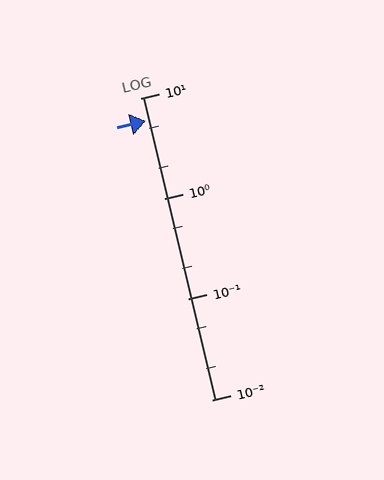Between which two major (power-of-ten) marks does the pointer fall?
The pointer is between 1 and 10.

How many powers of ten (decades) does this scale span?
The scale spans 3 decades, from 0.01 to 10.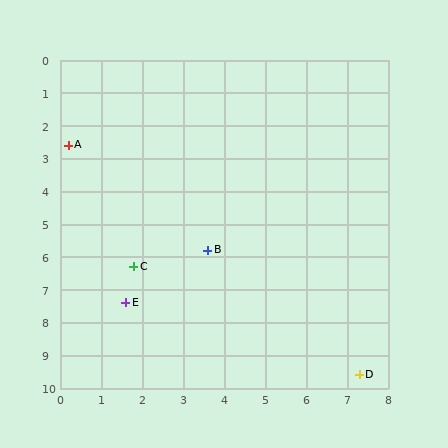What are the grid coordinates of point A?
Point A is at approximately (0.2, 2.6).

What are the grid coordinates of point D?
Point D is at approximately (7.3, 9.6).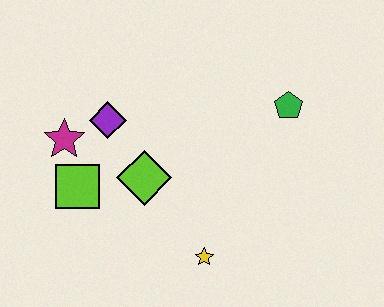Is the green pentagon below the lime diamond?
No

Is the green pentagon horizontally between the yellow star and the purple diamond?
No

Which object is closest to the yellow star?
The lime diamond is closest to the yellow star.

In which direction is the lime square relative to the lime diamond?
The lime square is to the left of the lime diamond.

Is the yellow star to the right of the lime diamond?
Yes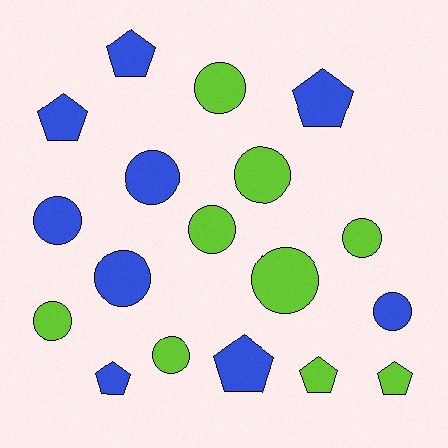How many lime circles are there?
There are 7 lime circles.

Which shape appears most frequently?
Circle, with 11 objects.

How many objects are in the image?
There are 18 objects.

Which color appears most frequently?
Blue, with 9 objects.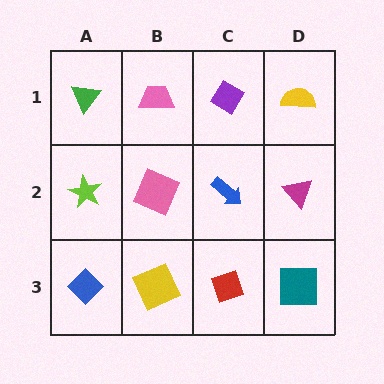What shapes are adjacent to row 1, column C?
A blue arrow (row 2, column C), a pink trapezoid (row 1, column B), a yellow semicircle (row 1, column D).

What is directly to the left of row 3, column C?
A yellow square.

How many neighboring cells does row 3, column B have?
3.